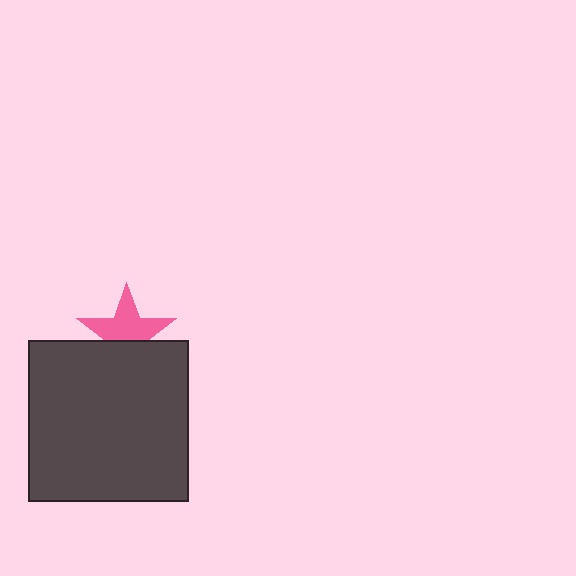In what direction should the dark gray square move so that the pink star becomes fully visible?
The dark gray square should move down. That is the shortest direction to clear the overlap and leave the pink star fully visible.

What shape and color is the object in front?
The object in front is a dark gray square.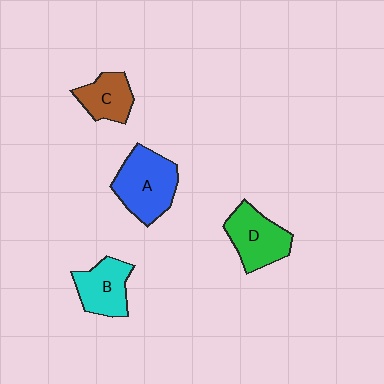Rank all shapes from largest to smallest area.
From largest to smallest: A (blue), D (green), B (cyan), C (brown).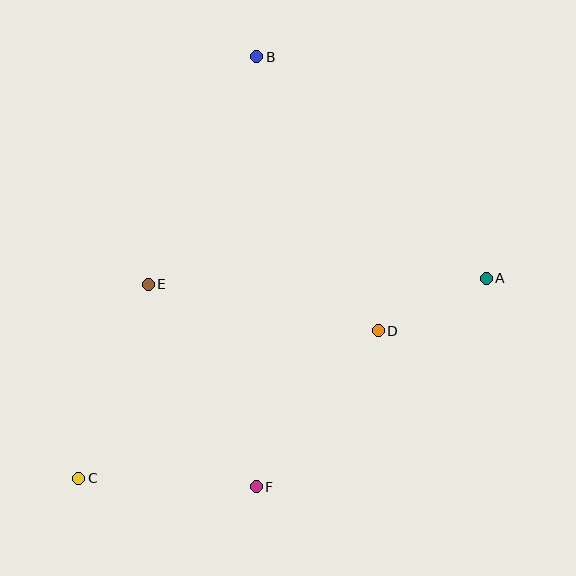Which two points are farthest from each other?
Points B and C are farthest from each other.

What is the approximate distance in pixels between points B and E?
The distance between B and E is approximately 252 pixels.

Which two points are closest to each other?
Points A and D are closest to each other.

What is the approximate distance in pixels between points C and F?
The distance between C and F is approximately 177 pixels.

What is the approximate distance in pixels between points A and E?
The distance between A and E is approximately 338 pixels.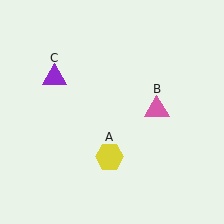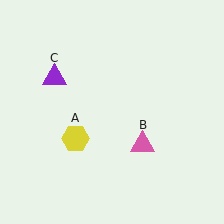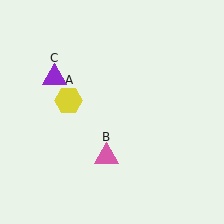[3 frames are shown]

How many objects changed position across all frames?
2 objects changed position: yellow hexagon (object A), pink triangle (object B).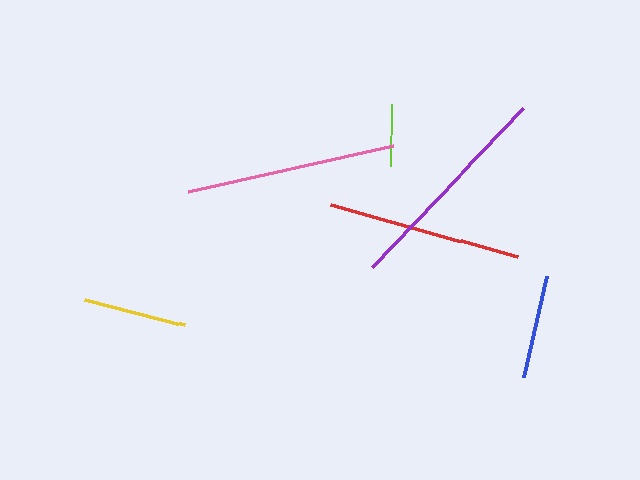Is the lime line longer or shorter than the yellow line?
The yellow line is longer than the lime line.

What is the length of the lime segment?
The lime segment is approximately 62 pixels long.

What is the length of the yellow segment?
The yellow segment is approximately 103 pixels long.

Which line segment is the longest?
The purple line is the longest at approximately 219 pixels.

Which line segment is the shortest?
The lime line is the shortest at approximately 62 pixels.